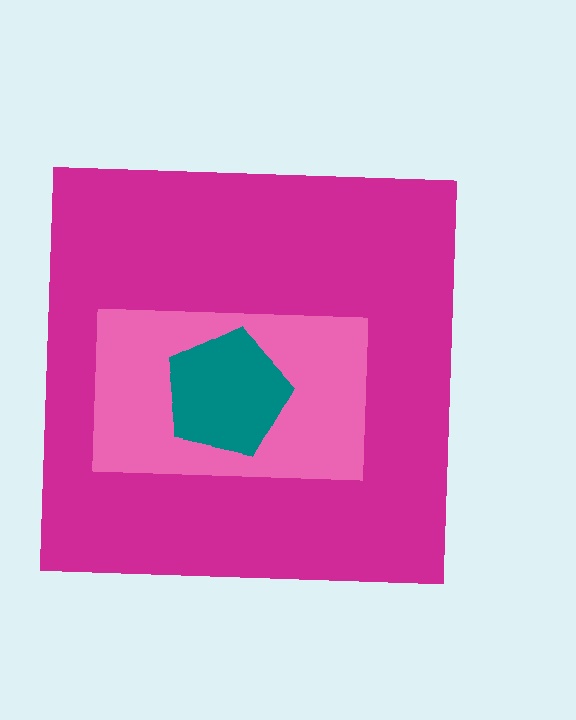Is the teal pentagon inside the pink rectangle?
Yes.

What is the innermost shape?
The teal pentagon.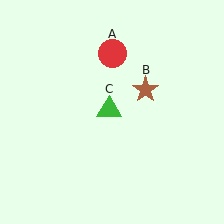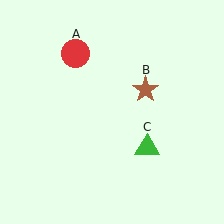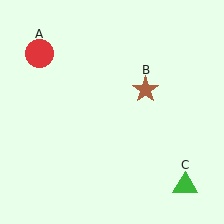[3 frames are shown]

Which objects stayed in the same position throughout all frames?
Brown star (object B) remained stationary.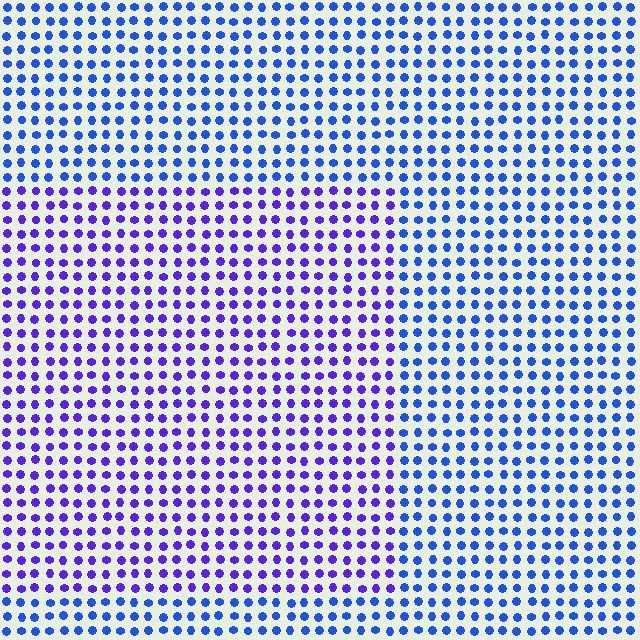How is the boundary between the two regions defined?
The boundary is defined purely by a slight shift in hue (about 36 degrees). Spacing, size, and orientation are identical on both sides.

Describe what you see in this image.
The image is filled with small blue elements in a uniform arrangement. A rectangle-shaped region is visible where the elements are tinted to a slightly different hue, forming a subtle color boundary.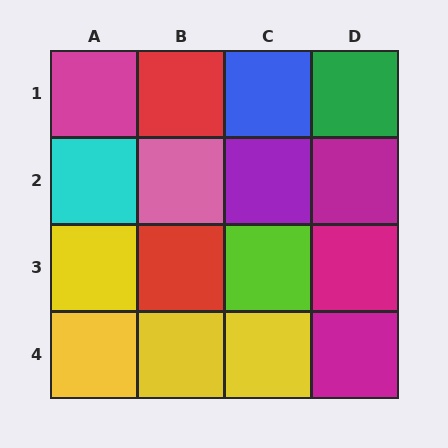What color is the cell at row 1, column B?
Red.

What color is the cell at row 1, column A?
Magenta.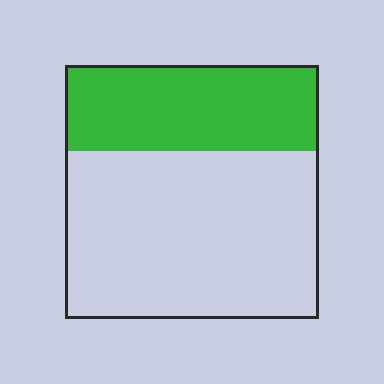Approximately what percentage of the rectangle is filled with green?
Approximately 35%.